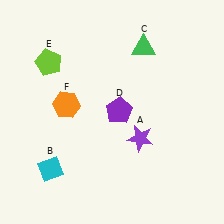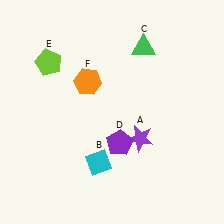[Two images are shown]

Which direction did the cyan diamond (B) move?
The cyan diamond (B) moved right.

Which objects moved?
The objects that moved are: the cyan diamond (B), the purple pentagon (D), the orange hexagon (F).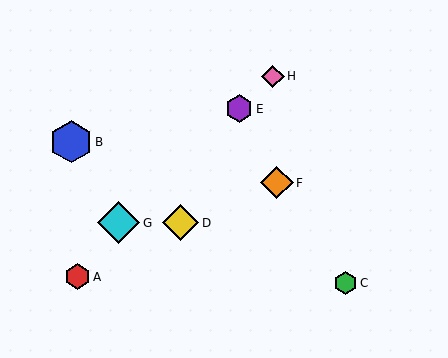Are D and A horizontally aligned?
No, D is at y≈223 and A is at y≈277.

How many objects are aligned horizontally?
2 objects (D, G) are aligned horizontally.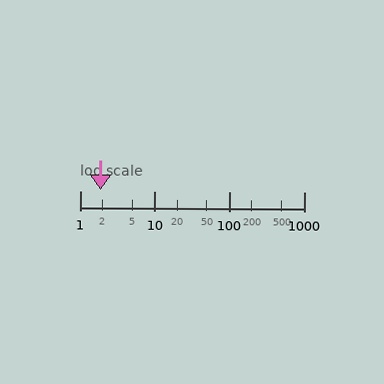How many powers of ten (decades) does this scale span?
The scale spans 3 decades, from 1 to 1000.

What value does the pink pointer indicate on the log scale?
The pointer indicates approximately 1.9.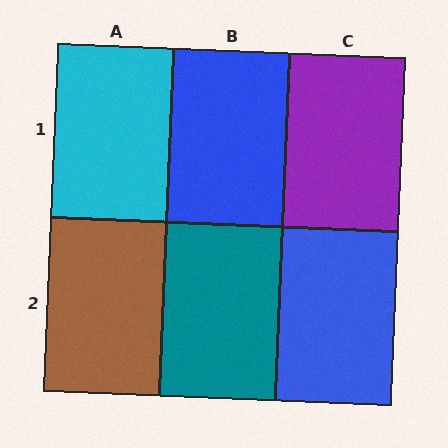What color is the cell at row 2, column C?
Blue.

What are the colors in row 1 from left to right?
Cyan, blue, purple.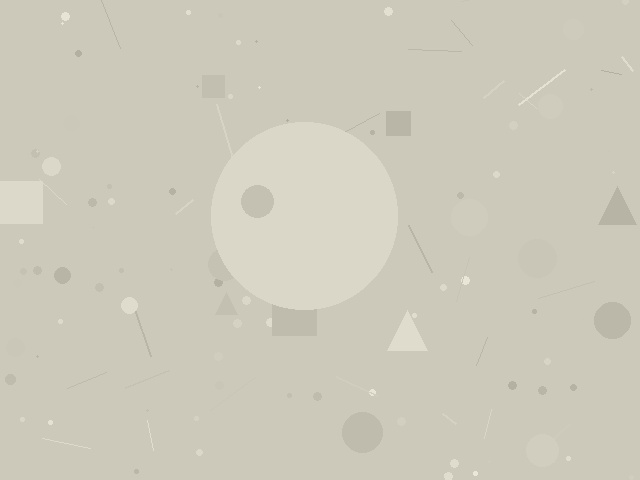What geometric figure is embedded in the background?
A circle is embedded in the background.